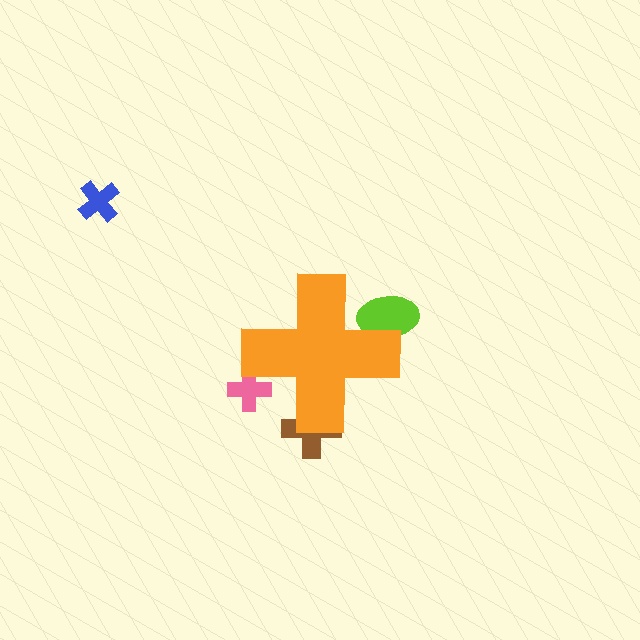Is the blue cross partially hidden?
No, the blue cross is fully visible.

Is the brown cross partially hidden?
Yes, the brown cross is partially hidden behind the orange cross.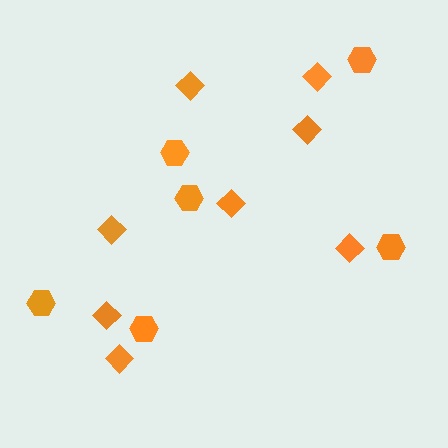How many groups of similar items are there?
There are 2 groups: one group of hexagons (6) and one group of diamonds (8).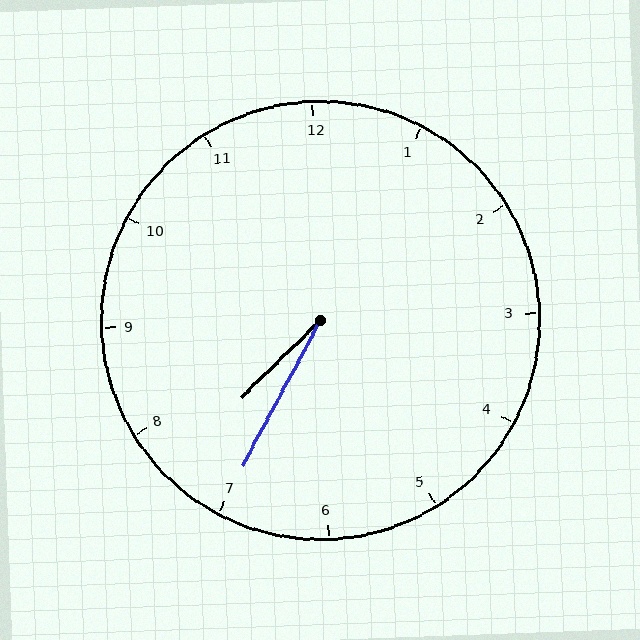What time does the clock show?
7:35.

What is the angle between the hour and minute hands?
Approximately 18 degrees.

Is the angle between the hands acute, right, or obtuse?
It is acute.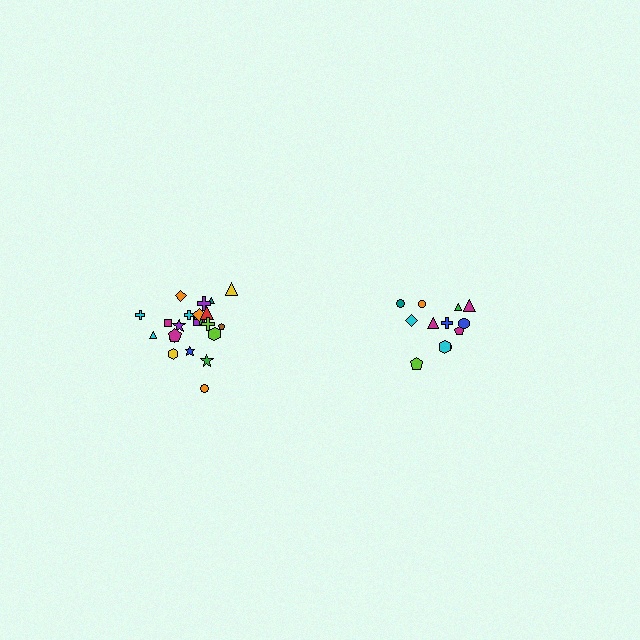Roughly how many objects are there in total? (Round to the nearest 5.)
Roughly 35 objects in total.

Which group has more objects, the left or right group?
The left group.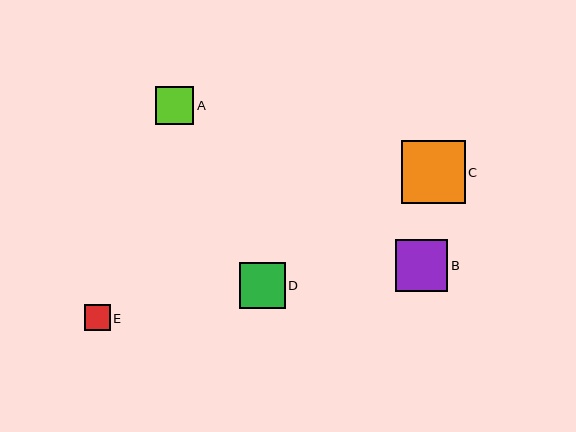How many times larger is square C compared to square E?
Square C is approximately 2.5 times the size of square E.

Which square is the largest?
Square C is the largest with a size of approximately 63 pixels.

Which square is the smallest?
Square E is the smallest with a size of approximately 26 pixels.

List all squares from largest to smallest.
From largest to smallest: C, B, D, A, E.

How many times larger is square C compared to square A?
Square C is approximately 1.7 times the size of square A.